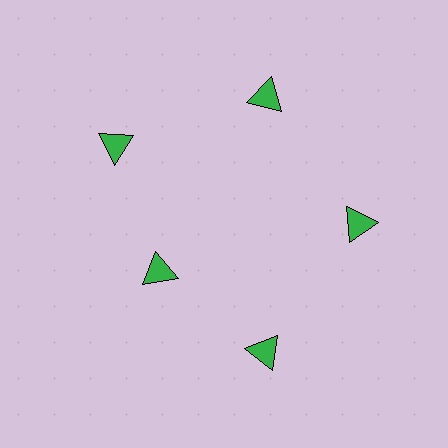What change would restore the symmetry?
The symmetry would be restored by moving it outward, back onto the ring so that all 5 triangles sit at equal angles and equal distance from the center.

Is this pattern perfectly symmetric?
No. The 5 green triangles are arranged in a ring, but one element near the 8 o'clock position is pulled inward toward the center, breaking the 5-fold rotational symmetry.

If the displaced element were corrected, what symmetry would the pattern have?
It would have 5-fold rotational symmetry — the pattern would map onto itself every 72 degrees.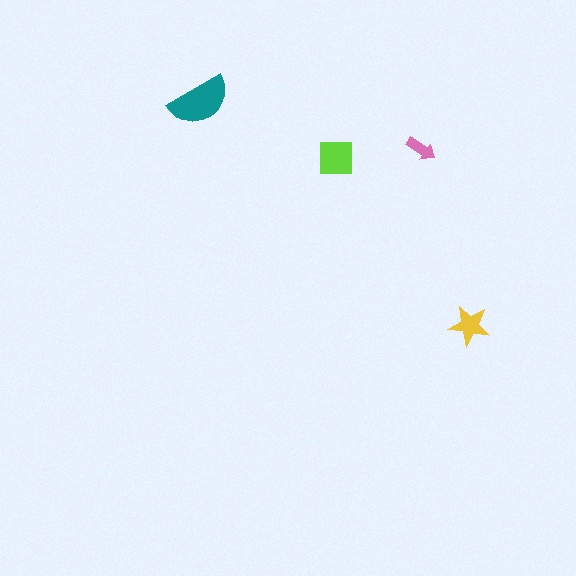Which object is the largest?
The teal semicircle.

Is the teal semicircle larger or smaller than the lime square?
Larger.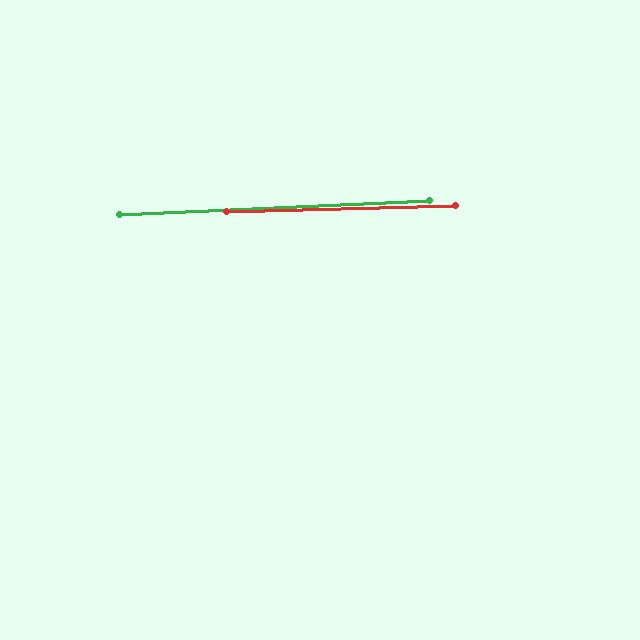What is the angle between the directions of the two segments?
Approximately 1 degree.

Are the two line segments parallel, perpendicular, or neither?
Parallel — their directions differ by only 0.9°.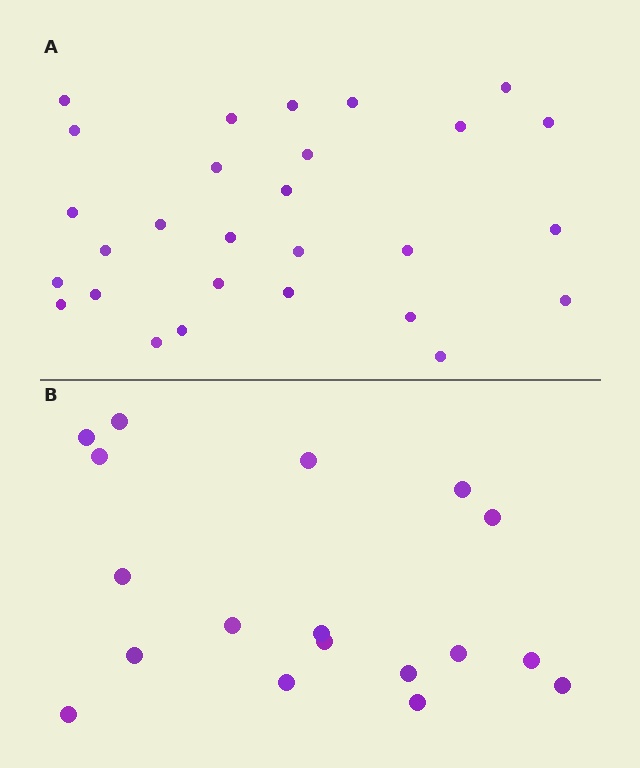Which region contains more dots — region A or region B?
Region A (the top region) has more dots.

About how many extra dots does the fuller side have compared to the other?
Region A has roughly 10 or so more dots than region B.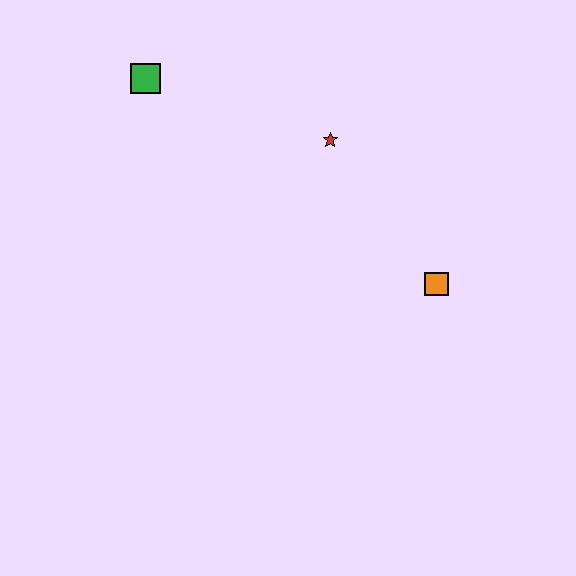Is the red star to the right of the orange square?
No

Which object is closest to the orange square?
The red star is closest to the orange square.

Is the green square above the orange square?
Yes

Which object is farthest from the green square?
The orange square is farthest from the green square.